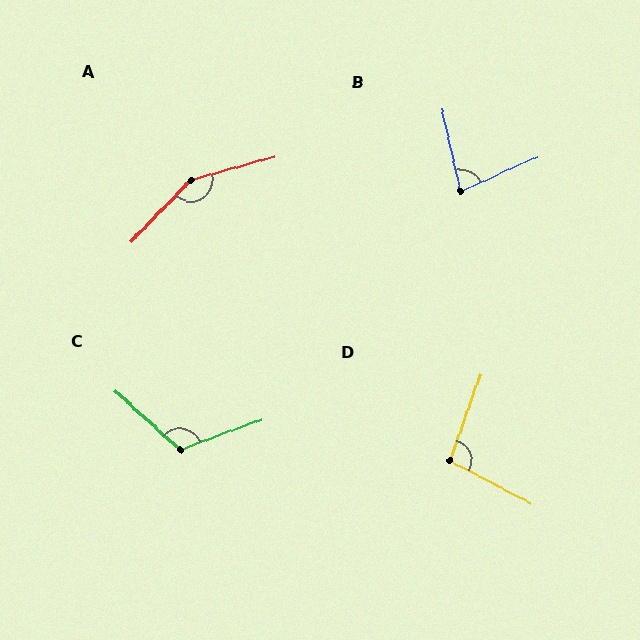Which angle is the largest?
A, at approximately 150 degrees.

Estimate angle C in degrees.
Approximately 117 degrees.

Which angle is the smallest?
B, at approximately 78 degrees.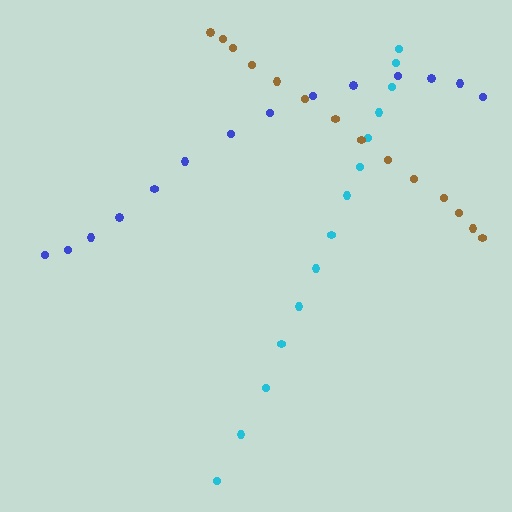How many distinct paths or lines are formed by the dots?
There are 3 distinct paths.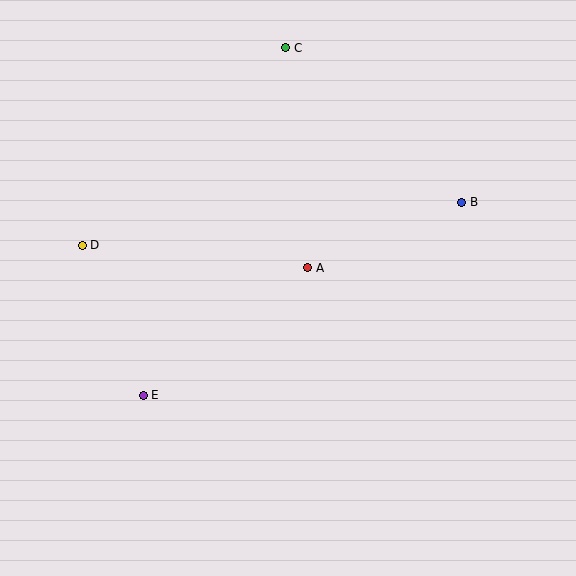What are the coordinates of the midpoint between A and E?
The midpoint between A and E is at (225, 331).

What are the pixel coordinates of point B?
Point B is at (462, 202).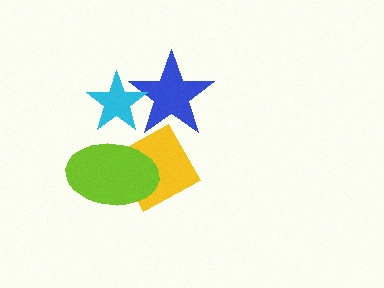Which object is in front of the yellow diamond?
The lime ellipse is in front of the yellow diamond.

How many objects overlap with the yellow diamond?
2 objects overlap with the yellow diamond.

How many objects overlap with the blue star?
2 objects overlap with the blue star.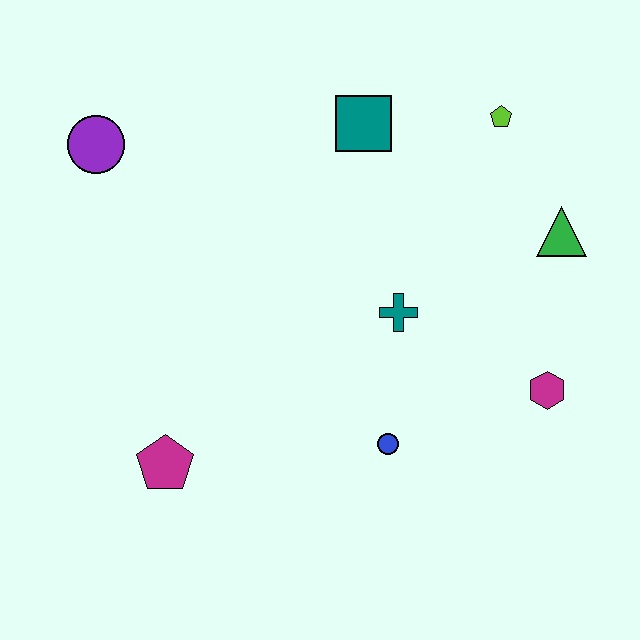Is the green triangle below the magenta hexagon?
No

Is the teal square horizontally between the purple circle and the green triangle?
Yes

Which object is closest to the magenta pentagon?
The blue circle is closest to the magenta pentagon.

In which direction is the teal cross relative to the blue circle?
The teal cross is above the blue circle.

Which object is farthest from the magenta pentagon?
The lime pentagon is farthest from the magenta pentagon.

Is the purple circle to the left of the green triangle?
Yes